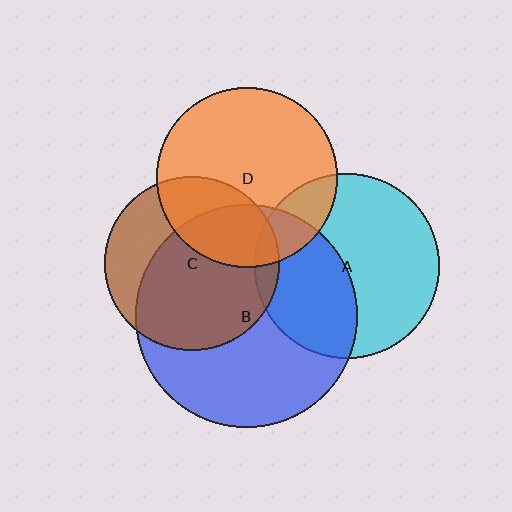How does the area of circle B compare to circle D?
Approximately 1.5 times.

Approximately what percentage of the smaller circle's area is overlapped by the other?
Approximately 65%.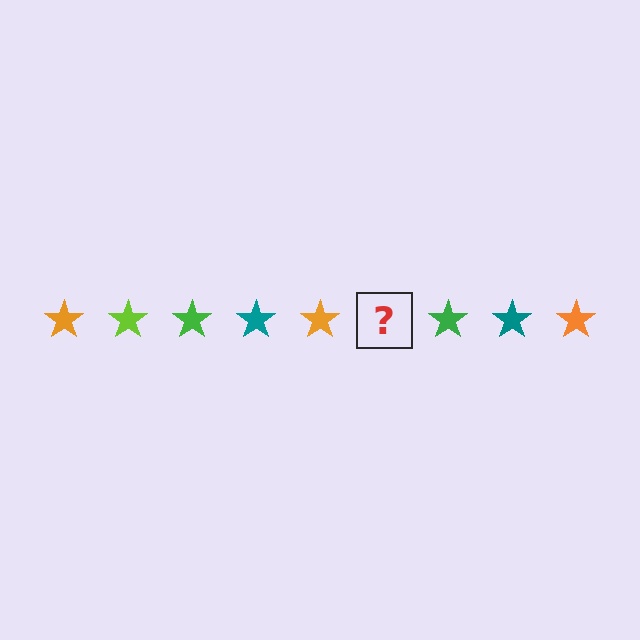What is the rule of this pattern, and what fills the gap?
The rule is that the pattern cycles through orange, lime, green, teal stars. The gap should be filled with a lime star.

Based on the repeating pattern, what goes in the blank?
The blank should be a lime star.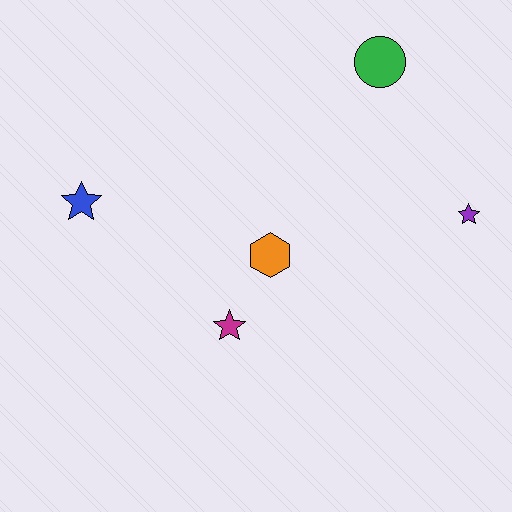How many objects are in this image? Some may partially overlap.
There are 5 objects.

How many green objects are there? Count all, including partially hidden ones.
There is 1 green object.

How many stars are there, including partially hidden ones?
There are 3 stars.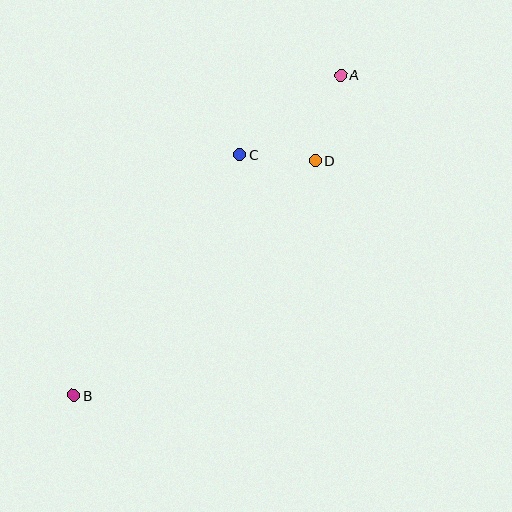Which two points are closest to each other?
Points C and D are closest to each other.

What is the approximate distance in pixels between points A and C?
The distance between A and C is approximately 129 pixels.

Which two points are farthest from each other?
Points A and B are farthest from each other.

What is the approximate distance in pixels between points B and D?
The distance between B and D is approximately 336 pixels.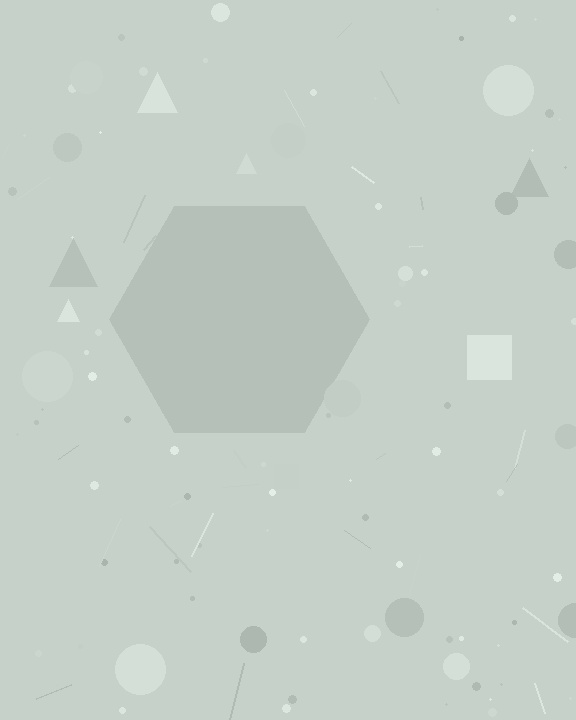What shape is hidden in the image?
A hexagon is hidden in the image.